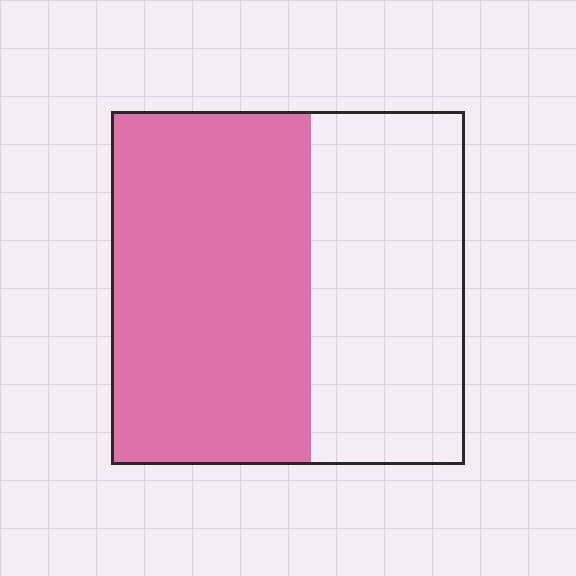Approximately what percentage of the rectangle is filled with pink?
Approximately 55%.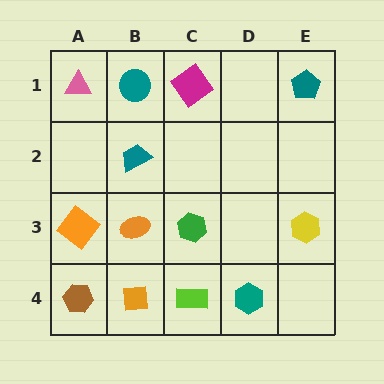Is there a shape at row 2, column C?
No, that cell is empty.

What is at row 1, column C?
A magenta diamond.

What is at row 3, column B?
An orange ellipse.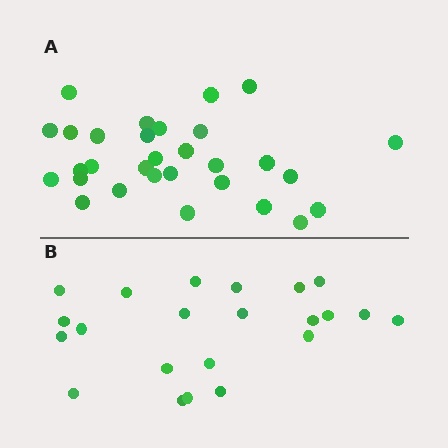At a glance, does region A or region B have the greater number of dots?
Region A (the top region) has more dots.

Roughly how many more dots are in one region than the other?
Region A has roughly 8 or so more dots than region B.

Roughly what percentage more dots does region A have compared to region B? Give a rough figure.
About 35% more.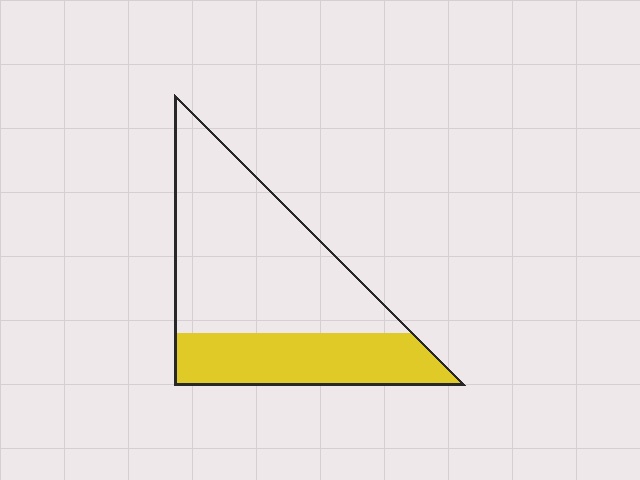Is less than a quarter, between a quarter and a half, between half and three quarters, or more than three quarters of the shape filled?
Between a quarter and a half.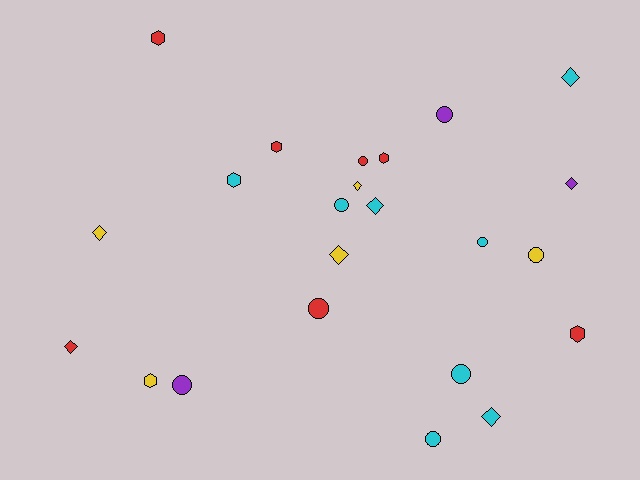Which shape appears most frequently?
Circle, with 9 objects.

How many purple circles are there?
There are 2 purple circles.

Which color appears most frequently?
Cyan, with 8 objects.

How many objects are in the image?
There are 23 objects.